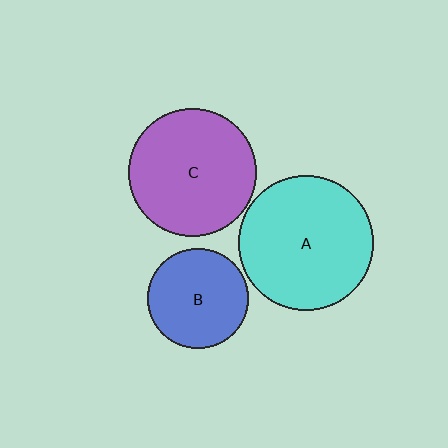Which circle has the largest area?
Circle A (cyan).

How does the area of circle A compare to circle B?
Approximately 1.8 times.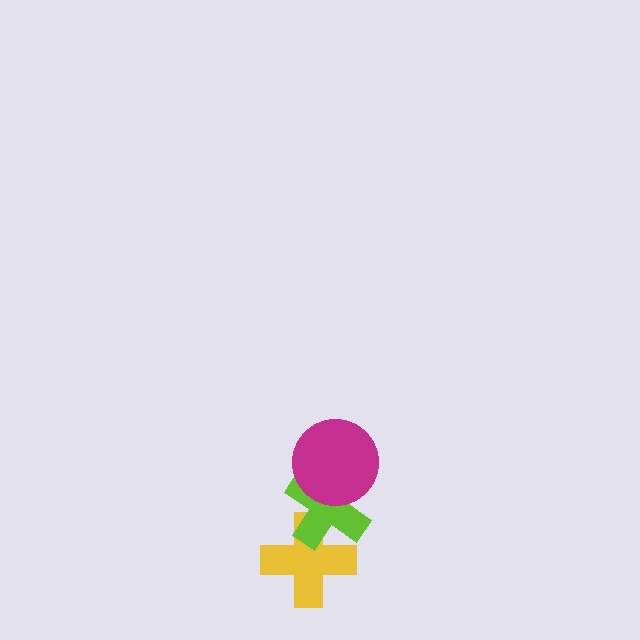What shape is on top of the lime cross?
The magenta circle is on top of the lime cross.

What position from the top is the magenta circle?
The magenta circle is 1st from the top.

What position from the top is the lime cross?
The lime cross is 2nd from the top.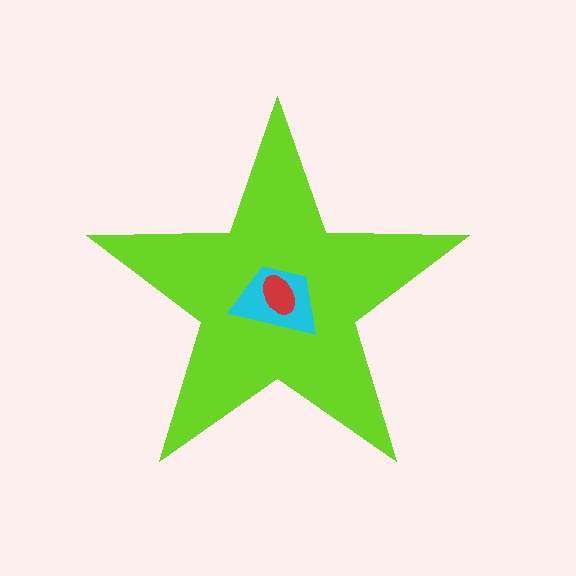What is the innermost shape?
The red ellipse.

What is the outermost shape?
The lime star.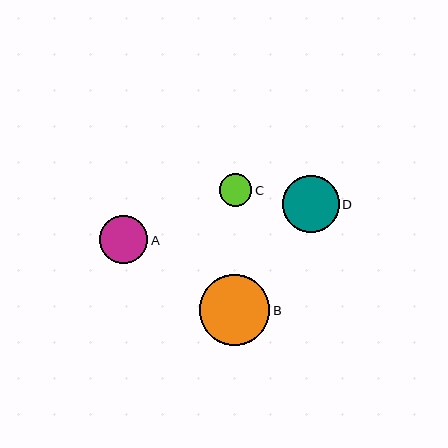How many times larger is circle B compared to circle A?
Circle B is approximately 1.5 times the size of circle A.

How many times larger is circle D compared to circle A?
Circle D is approximately 1.2 times the size of circle A.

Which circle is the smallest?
Circle C is the smallest with a size of approximately 32 pixels.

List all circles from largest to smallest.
From largest to smallest: B, D, A, C.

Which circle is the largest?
Circle B is the largest with a size of approximately 70 pixels.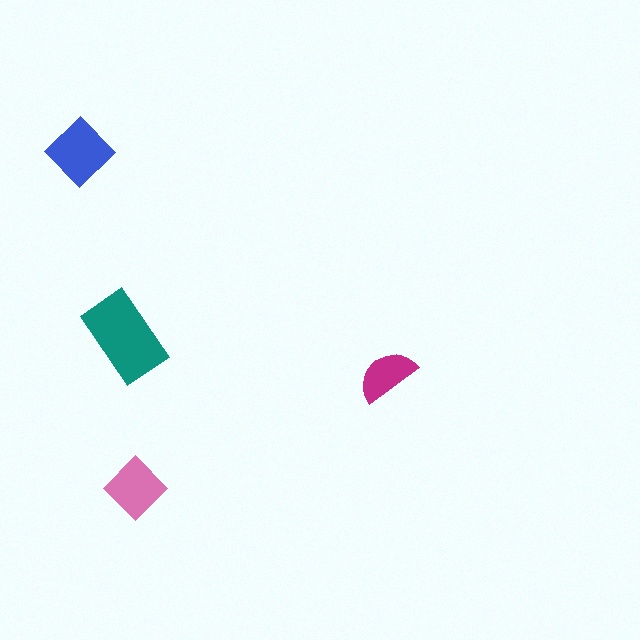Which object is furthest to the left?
The blue diamond is leftmost.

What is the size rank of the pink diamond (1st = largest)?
3rd.